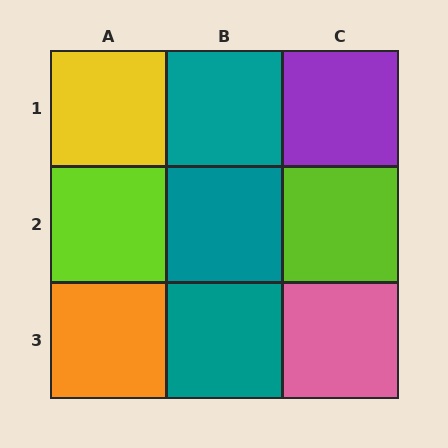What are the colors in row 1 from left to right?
Yellow, teal, purple.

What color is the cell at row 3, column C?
Pink.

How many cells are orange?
1 cell is orange.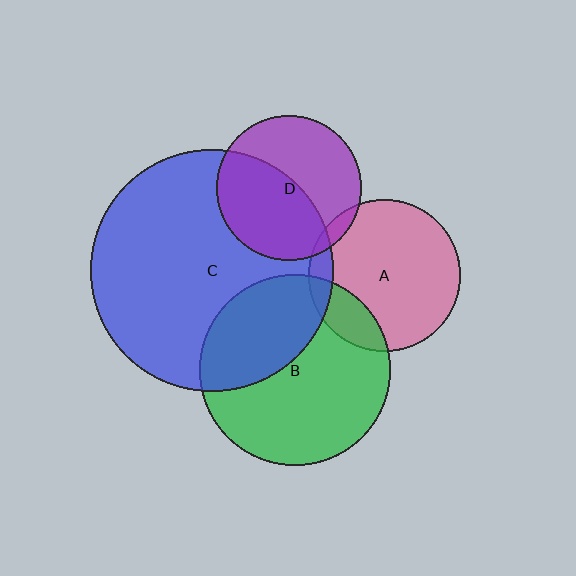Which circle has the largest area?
Circle C (blue).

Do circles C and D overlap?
Yes.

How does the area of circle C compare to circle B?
Approximately 1.6 times.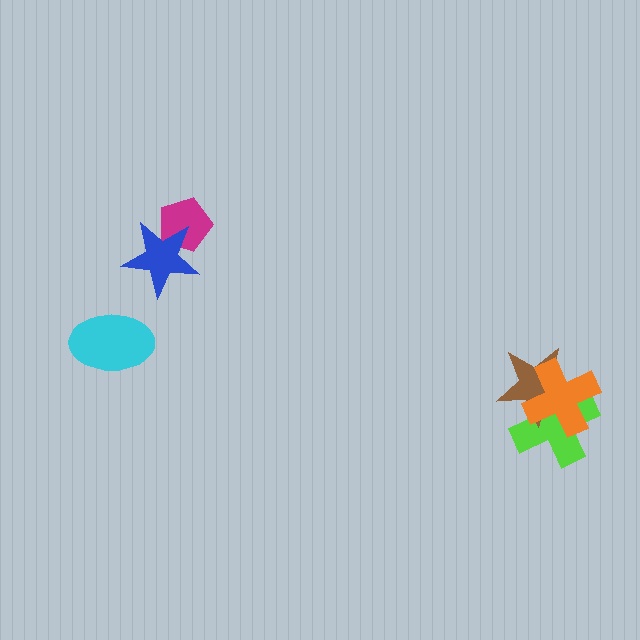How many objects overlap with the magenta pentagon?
1 object overlaps with the magenta pentagon.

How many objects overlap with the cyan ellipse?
0 objects overlap with the cyan ellipse.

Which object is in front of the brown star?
The orange cross is in front of the brown star.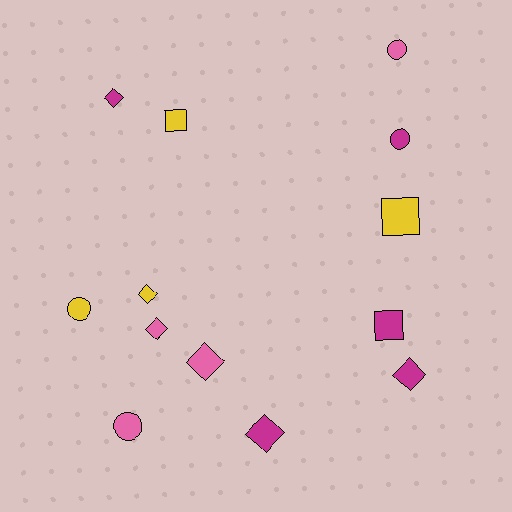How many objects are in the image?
There are 13 objects.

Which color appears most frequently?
Magenta, with 5 objects.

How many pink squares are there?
There are no pink squares.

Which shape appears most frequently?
Diamond, with 6 objects.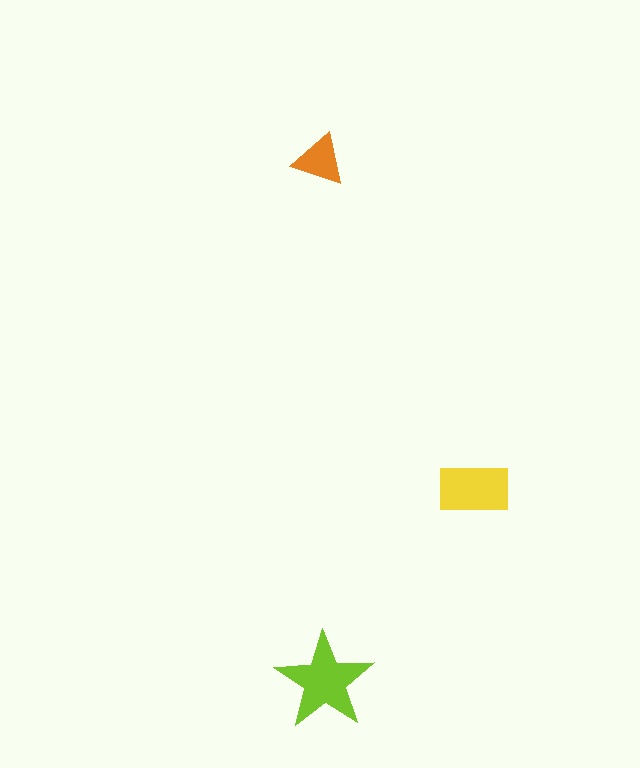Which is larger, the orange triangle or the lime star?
The lime star.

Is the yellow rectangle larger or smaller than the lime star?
Smaller.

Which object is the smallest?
The orange triangle.